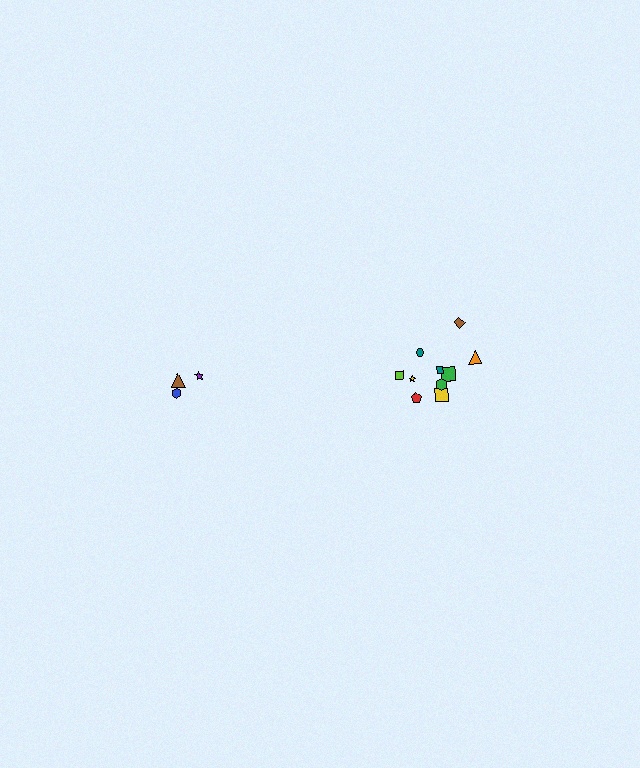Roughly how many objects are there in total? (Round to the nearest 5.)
Roughly 15 objects in total.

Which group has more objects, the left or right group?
The right group.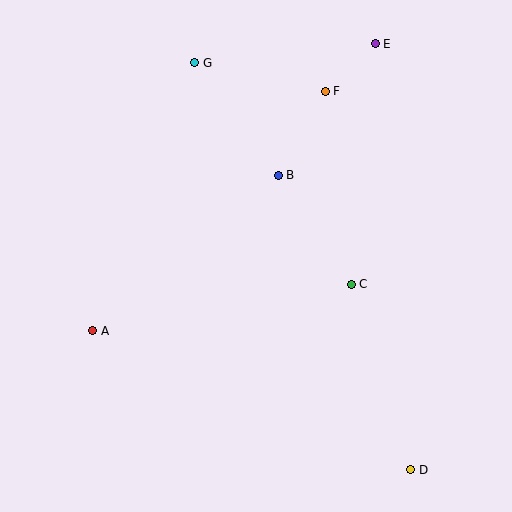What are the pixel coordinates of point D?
Point D is at (411, 470).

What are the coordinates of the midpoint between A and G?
The midpoint between A and G is at (144, 197).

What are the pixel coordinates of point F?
Point F is at (325, 91).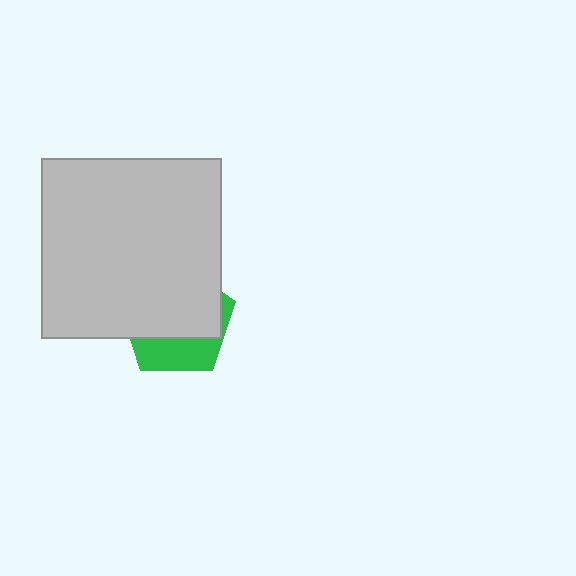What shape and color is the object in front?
The object in front is a light gray square.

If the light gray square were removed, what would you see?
You would see the complete green pentagon.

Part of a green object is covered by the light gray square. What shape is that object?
It is a pentagon.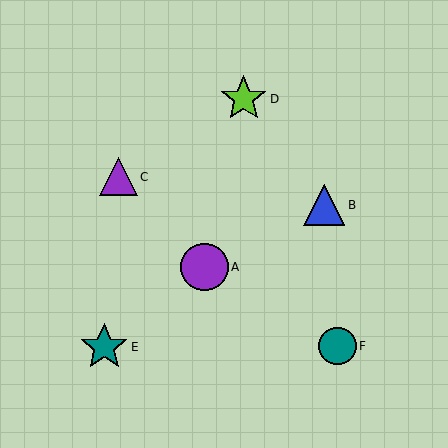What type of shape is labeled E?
Shape E is a teal star.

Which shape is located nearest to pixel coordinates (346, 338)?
The teal circle (labeled F) at (337, 346) is nearest to that location.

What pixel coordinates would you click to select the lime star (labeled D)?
Click at (244, 99) to select the lime star D.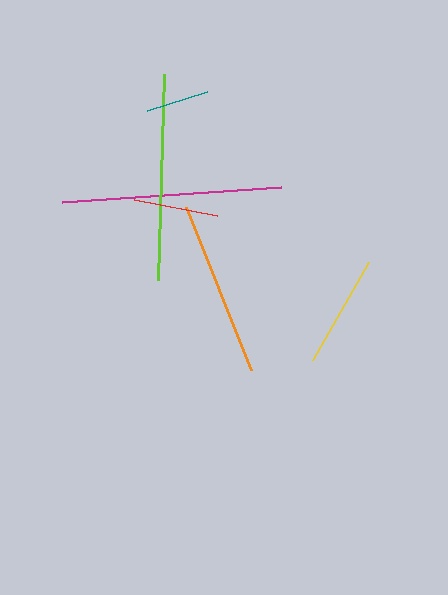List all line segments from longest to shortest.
From longest to shortest: magenta, lime, orange, yellow, red, teal.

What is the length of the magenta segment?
The magenta segment is approximately 220 pixels long.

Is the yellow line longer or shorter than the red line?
The yellow line is longer than the red line.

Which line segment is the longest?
The magenta line is the longest at approximately 220 pixels.